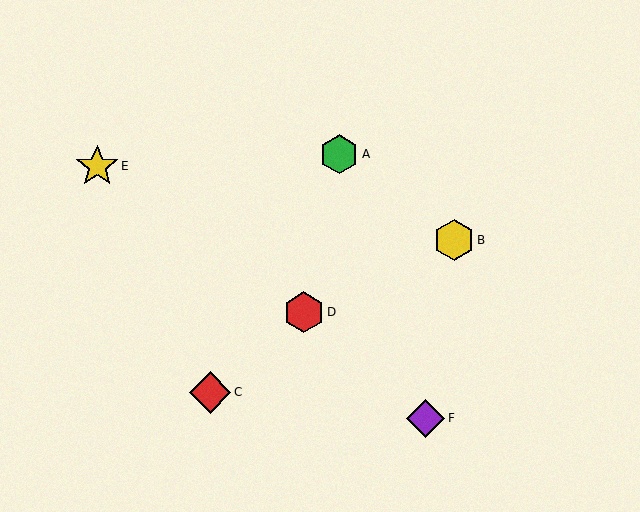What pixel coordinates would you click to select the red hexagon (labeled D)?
Click at (304, 312) to select the red hexagon D.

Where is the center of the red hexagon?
The center of the red hexagon is at (304, 312).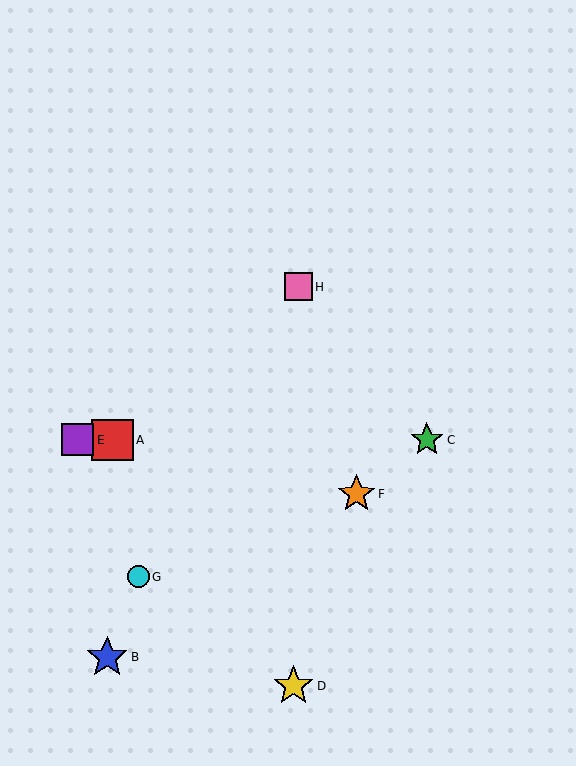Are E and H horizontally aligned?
No, E is at y≈440 and H is at y≈287.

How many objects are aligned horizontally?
3 objects (A, C, E) are aligned horizontally.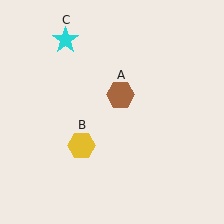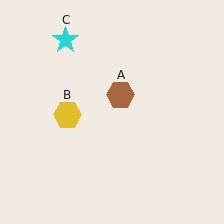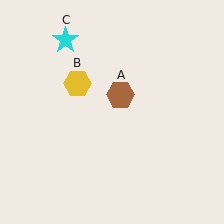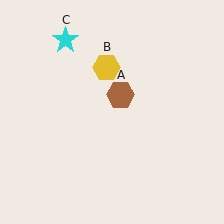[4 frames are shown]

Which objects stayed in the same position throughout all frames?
Brown hexagon (object A) and cyan star (object C) remained stationary.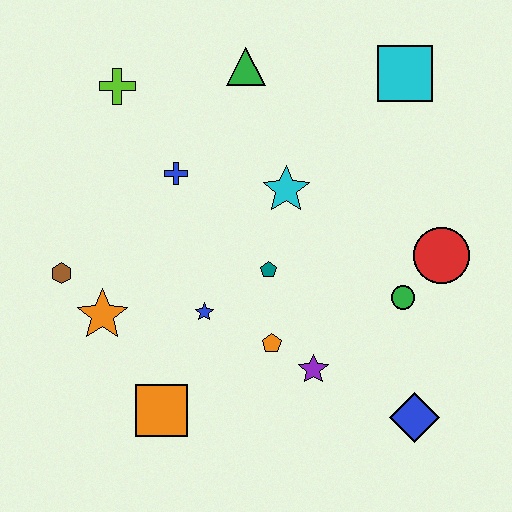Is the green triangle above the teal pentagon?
Yes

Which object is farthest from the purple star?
The lime cross is farthest from the purple star.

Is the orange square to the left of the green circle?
Yes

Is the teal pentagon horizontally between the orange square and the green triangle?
No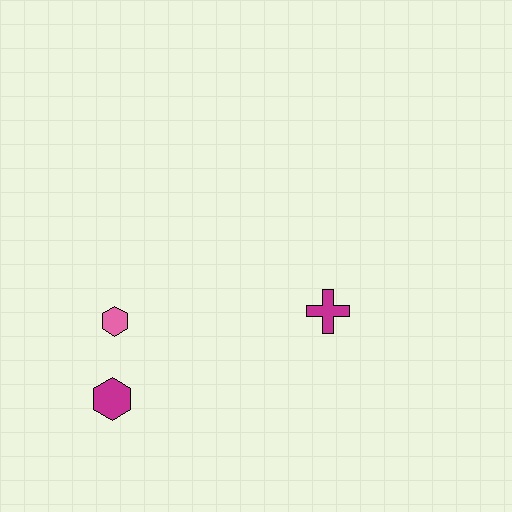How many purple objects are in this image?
There are no purple objects.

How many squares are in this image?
There are no squares.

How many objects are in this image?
There are 3 objects.